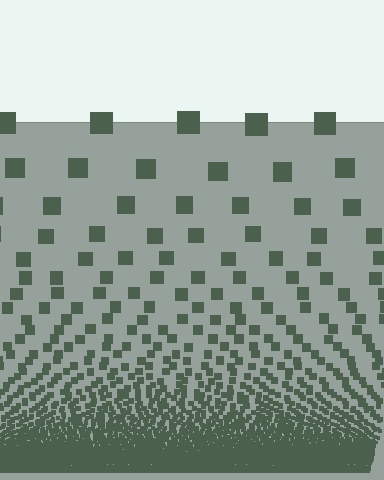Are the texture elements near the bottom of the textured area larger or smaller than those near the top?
Smaller. The gradient is inverted — elements near the bottom are smaller and denser.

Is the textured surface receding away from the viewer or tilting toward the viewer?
The surface appears to tilt toward the viewer. Texture elements get larger and sparser toward the top.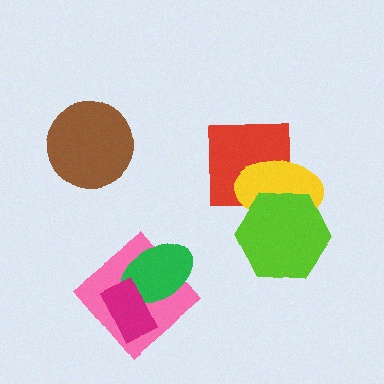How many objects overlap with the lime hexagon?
2 objects overlap with the lime hexagon.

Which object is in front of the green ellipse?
The magenta rectangle is in front of the green ellipse.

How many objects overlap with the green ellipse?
2 objects overlap with the green ellipse.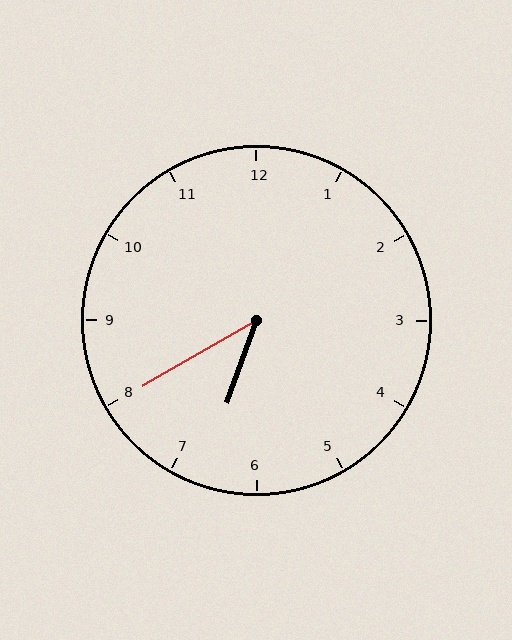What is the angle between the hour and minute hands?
Approximately 40 degrees.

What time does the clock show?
6:40.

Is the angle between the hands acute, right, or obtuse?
It is acute.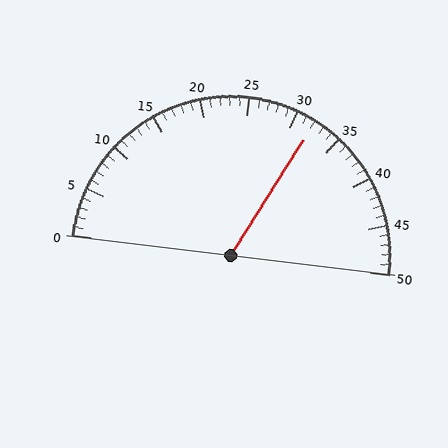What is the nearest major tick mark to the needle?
The nearest major tick mark is 30.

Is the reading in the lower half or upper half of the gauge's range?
The reading is in the upper half of the range (0 to 50).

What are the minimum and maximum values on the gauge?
The gauge ranges from 0 to 50.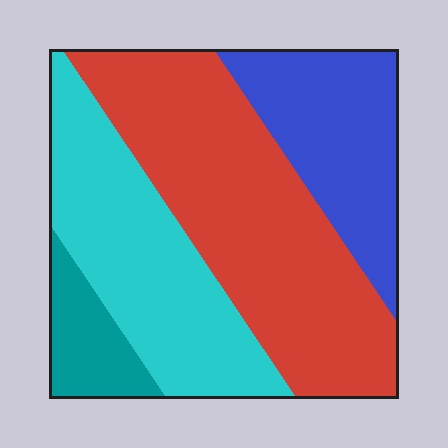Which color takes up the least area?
Teal, at roughly 10%.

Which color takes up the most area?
Red, at roughly 40%.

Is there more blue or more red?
Red.